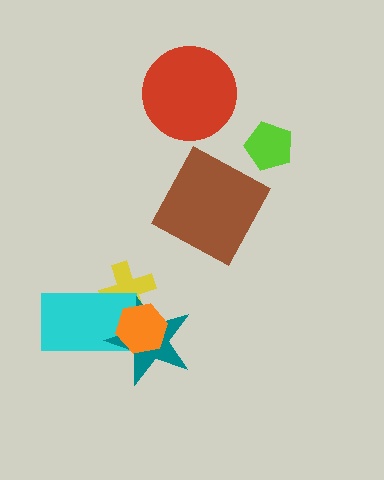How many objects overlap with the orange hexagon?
3 objects overlap with the orange hexagon.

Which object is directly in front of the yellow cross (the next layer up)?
The cyan rectangle is directly in front of the yellow cross.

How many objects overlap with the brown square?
0 objects overlap with the brown square.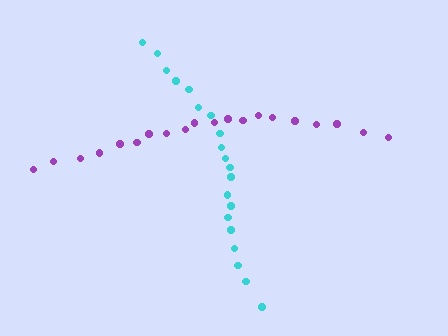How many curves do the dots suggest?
There are 2 distinct paths.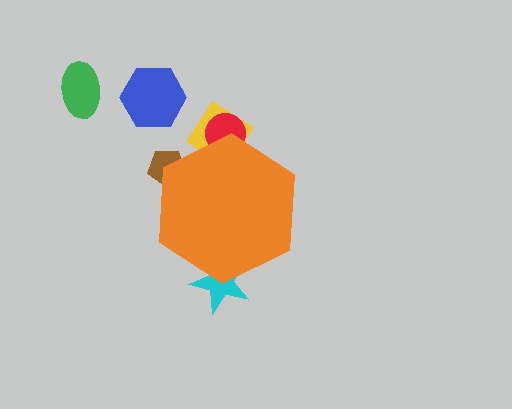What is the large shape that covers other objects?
An orange hexagon.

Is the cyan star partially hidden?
Yes, the cyan star is partially hidden behind the orange hexagon.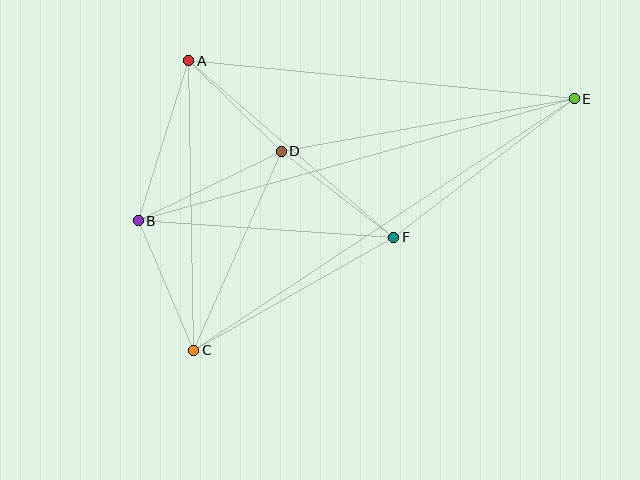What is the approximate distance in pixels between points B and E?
The distance between B and E is approximately 453 pixels.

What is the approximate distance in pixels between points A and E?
The distance between A and E is approximately 387 pixels.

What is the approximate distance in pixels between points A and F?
The distance between A and F is approximately 270 pixels.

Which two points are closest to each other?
Points A and D are closest to each other.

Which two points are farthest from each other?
Points C and E are farthest from each other.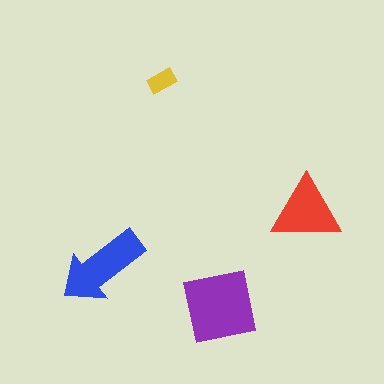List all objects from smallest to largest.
The yellow rectangle, the red triangle, the blue arrow, the purple square.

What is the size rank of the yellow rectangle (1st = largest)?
4th.